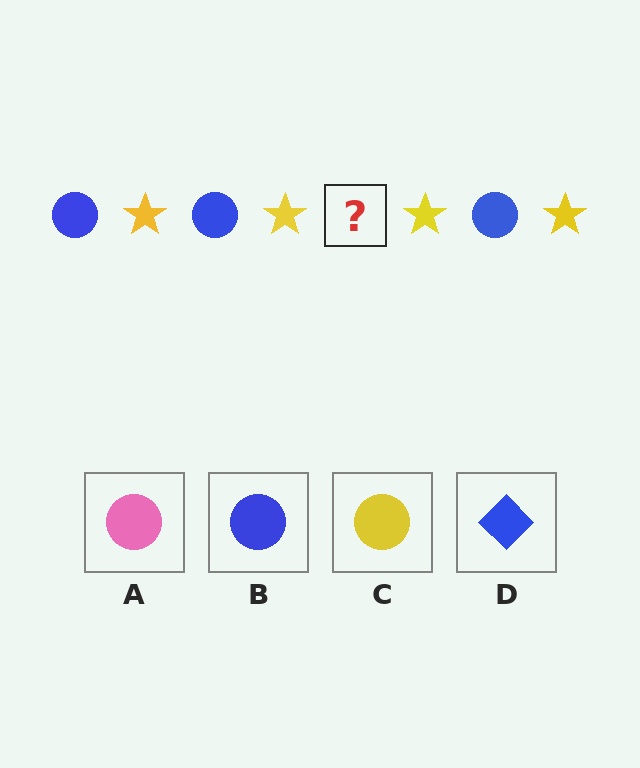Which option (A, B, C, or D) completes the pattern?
B.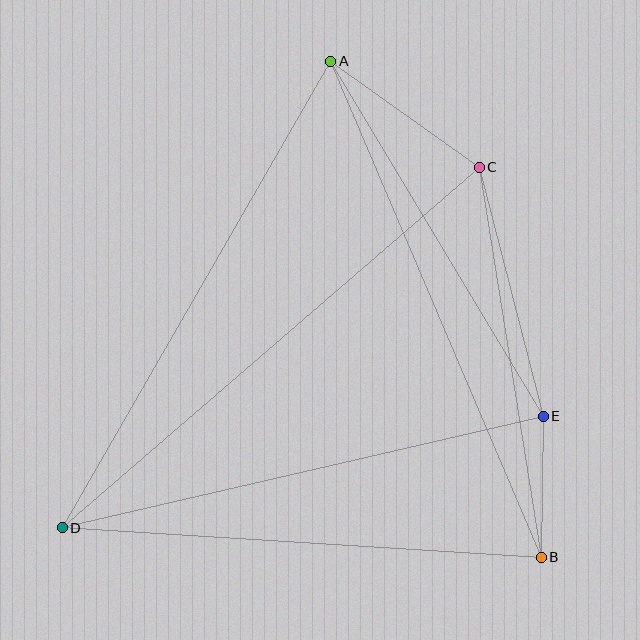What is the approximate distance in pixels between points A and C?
The distance between A and C is approximately 183 pixels.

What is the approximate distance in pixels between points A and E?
The distance between A and E is approximately 414 pixels.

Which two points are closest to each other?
Points B and E are closest to each other.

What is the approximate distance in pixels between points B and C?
The distance between B and C is approximately 395 pixels.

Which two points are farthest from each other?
Points C and D are farthest from each other.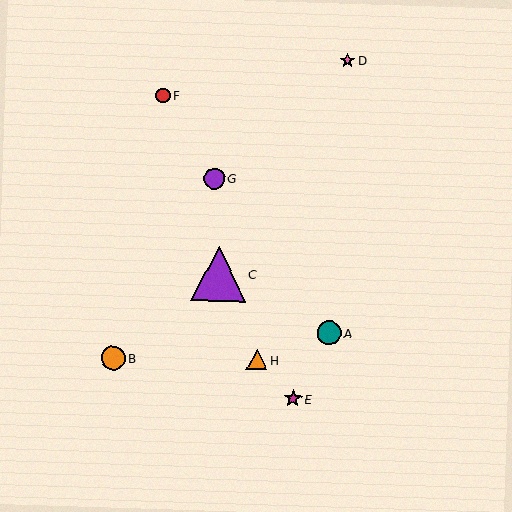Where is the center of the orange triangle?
The center of the orange triangle is at (257, 360).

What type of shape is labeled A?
Shape A is a teal circle.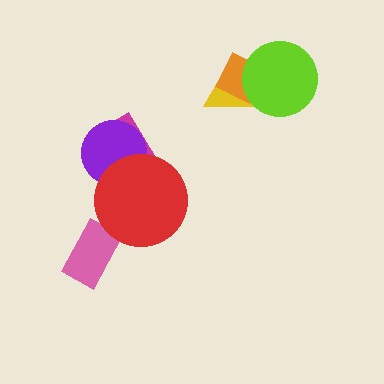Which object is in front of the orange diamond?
The lime circle is in front of the orange diamond.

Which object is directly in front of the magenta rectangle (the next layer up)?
The purple circle is directly in front of the magenta rectangle.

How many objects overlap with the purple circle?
2 objects overlap with the purple circle.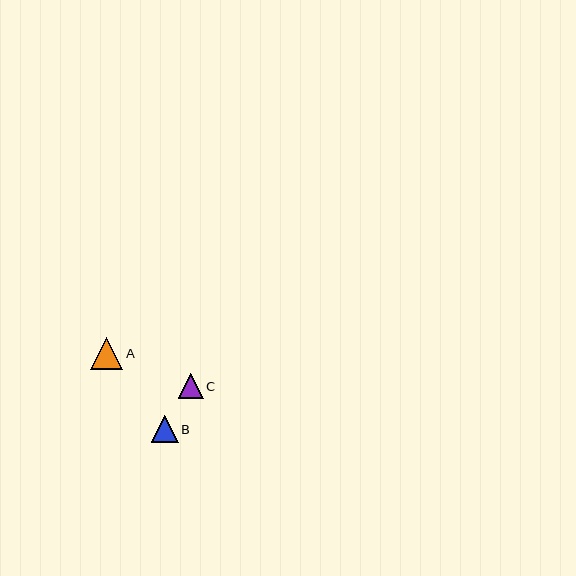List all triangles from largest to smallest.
From largest to smallest: A, B, C.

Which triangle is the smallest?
Triangle C is the smallest with a size of approximately 25 pixels.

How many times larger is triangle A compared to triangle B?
Triangle A is approximately 1.2 times the size of triangle B.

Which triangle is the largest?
Triangle A is the largest with a size of approximately 32 pixels.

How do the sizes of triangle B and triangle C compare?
Triangle B and triangle C are approximately the same size.